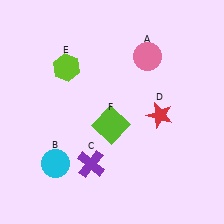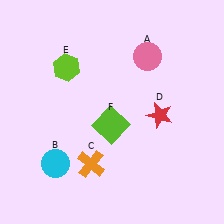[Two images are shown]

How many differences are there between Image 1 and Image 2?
There is 1 difference between the two images.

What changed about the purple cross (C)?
In Image 1, C is purple. In Image 2, it changed to orange.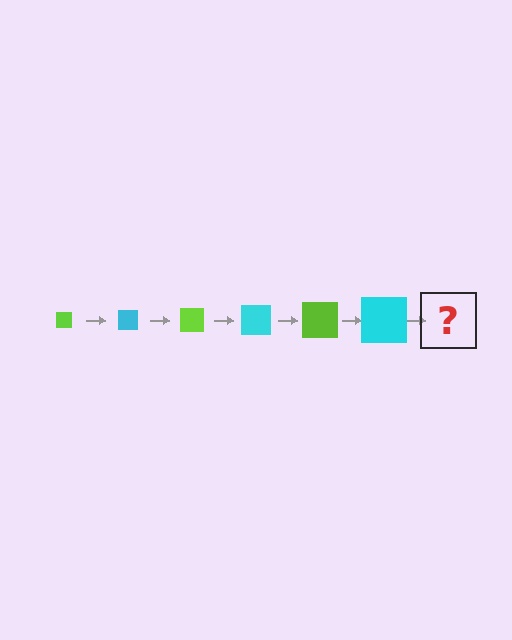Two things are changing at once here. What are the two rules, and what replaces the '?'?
The two rules are that the square grows larger each step and the color cycles through lime and cyan. The '?' should be a lime square, larger than the previous one.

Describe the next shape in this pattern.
It should be a lime square, larger than the previous one.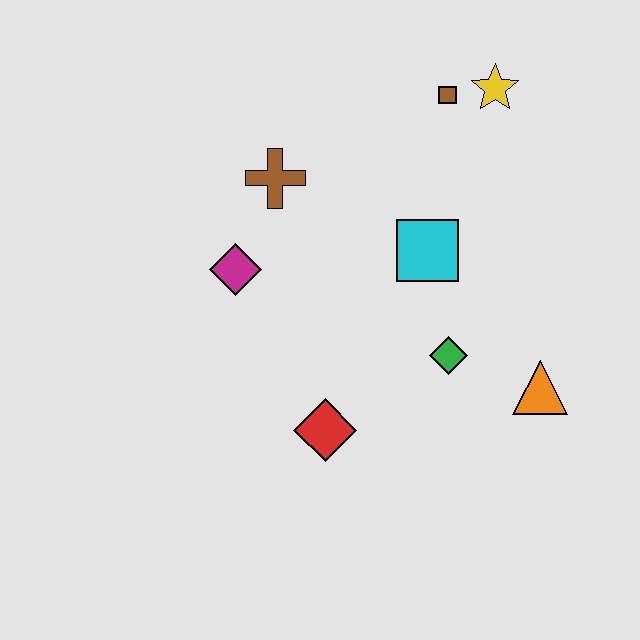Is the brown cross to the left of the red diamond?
Yes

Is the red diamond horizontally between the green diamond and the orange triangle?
No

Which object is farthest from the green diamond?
The yellow star is farthest from the green diamond.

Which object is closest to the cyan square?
The green diamond is closest to the cyan square.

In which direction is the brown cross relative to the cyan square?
The brown cross is to the left of the cyan square.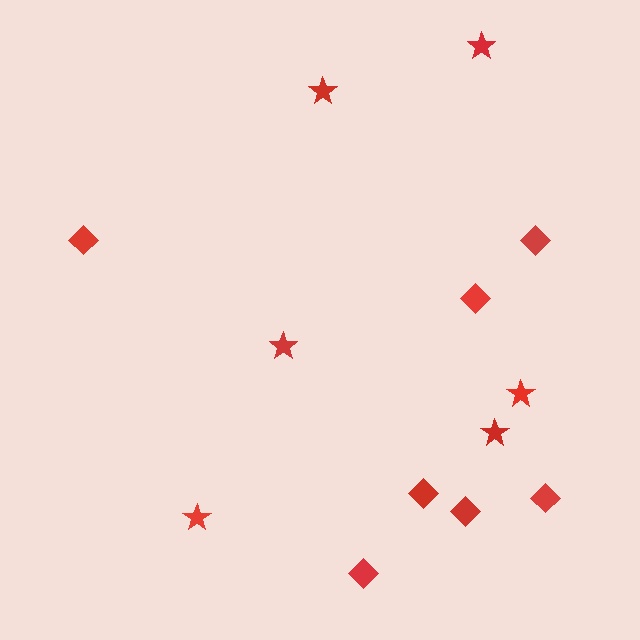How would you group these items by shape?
There are 2 groups: one group of diamonds (7) and one group of stars (6).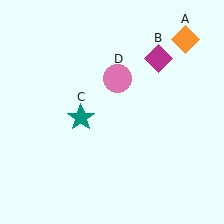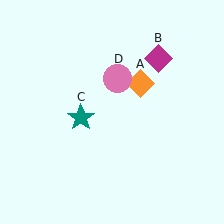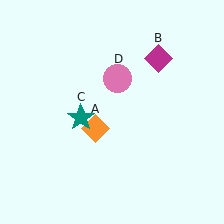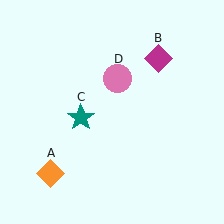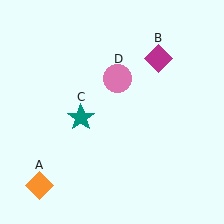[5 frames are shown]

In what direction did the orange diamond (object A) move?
The orange diamond (object A) moved down and to the left.